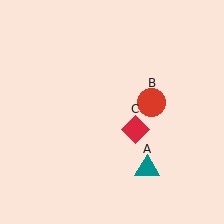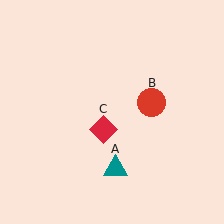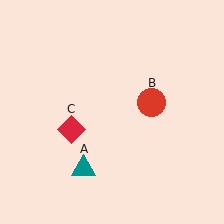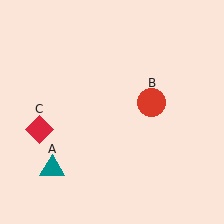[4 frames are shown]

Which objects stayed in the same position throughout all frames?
Red circle (object B) remained stationary.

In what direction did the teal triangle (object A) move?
The teal triangle (object A) moved left.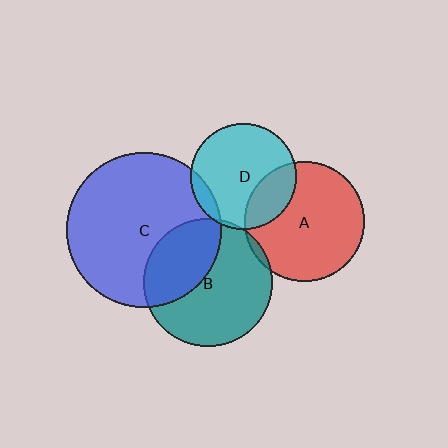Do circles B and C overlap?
Yes.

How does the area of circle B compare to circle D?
Approximately 1.5 times.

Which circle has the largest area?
Circle C (blue).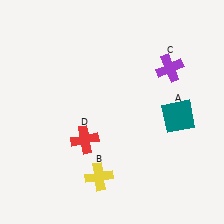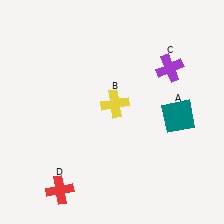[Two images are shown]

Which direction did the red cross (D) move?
The red cross (D) moved down.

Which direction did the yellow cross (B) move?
The yellow cross (B) moved up.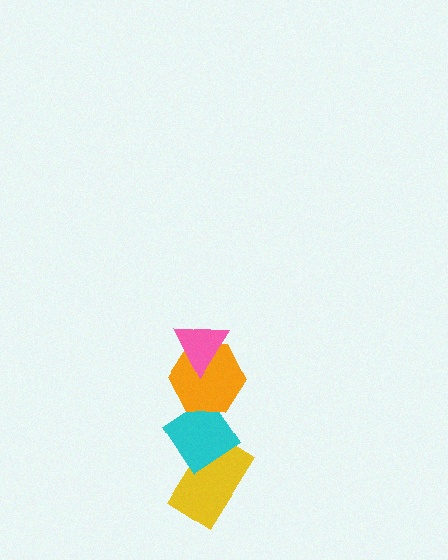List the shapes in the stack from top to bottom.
From top to bottom: the pink triangle, the orange hexagon, the cyan diamond, the yellow rectangle.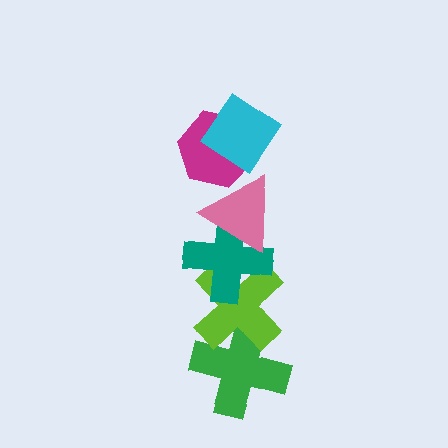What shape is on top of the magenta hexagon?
The cyan diamond is on top of the magenta hexagon.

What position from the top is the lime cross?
The lime cross is 5th from the top.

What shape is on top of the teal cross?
The pink triangle is on top of the teal cross.